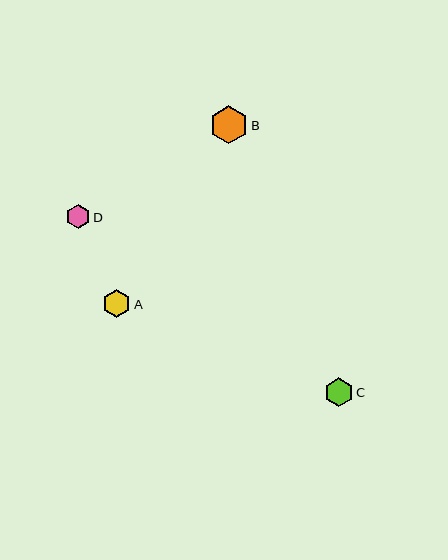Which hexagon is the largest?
Hexagon B is the largest with a size of approximately 38 pixels.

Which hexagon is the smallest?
Hexagon D is the smallest with a size of approximately 24 pixels.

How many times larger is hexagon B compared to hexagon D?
Hexagon B is approximately 1.6 times the size of hexagon D.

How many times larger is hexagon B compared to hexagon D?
Hexagon B is approximately 1.6 times the size of hexagon D.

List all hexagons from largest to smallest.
From largest to smallest: B, C, A, D.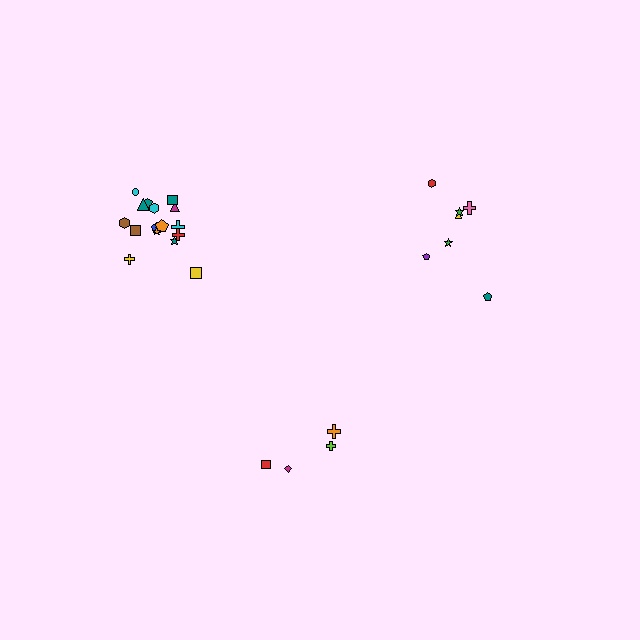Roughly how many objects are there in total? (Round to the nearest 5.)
Roughly 30 objects in total.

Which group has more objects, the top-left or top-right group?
The top-left group.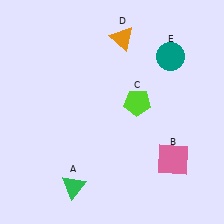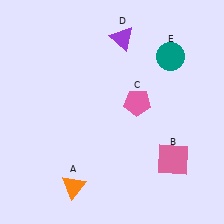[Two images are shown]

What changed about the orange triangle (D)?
In Image 1, D is orange. In Image 2, it changed to purple.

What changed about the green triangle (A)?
In Image 1, A is green. In Image 2, it changed to orange.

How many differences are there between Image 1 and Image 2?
There are 3 differences between the two images.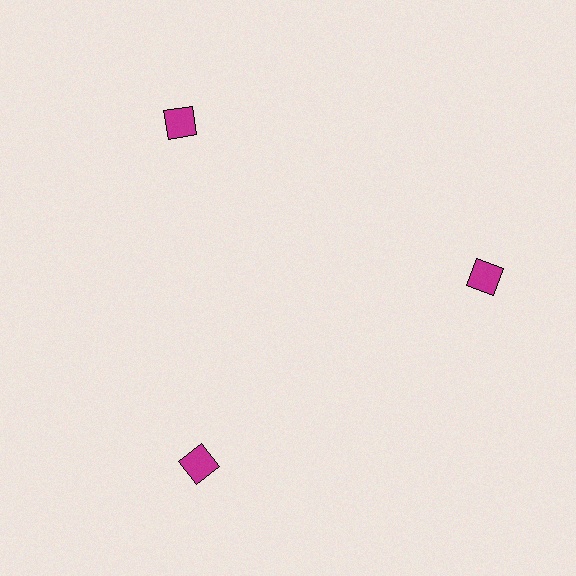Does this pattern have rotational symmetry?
Yes, this pattern has 3-fold rotational symmetry. It looks the same after rotating 120 degrees around the center.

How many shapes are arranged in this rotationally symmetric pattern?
There are 3 shapes, arranged in 3 groups of 1.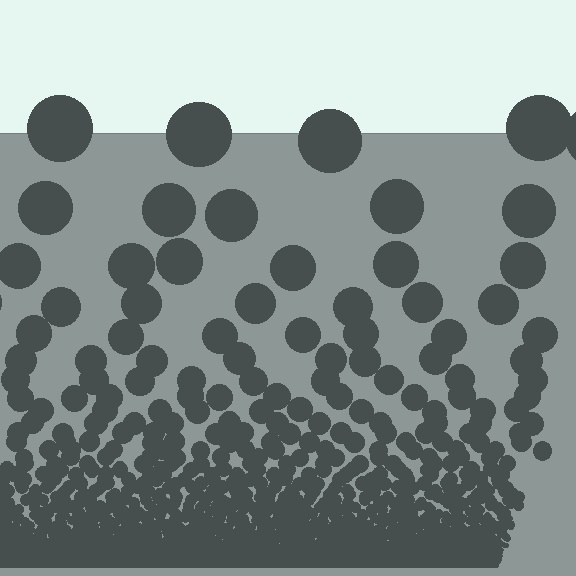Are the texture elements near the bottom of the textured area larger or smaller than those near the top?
Smaller. The gradient is inverted — elements near the bottom are smaller and denser.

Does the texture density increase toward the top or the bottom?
Density increases toward the bottom.